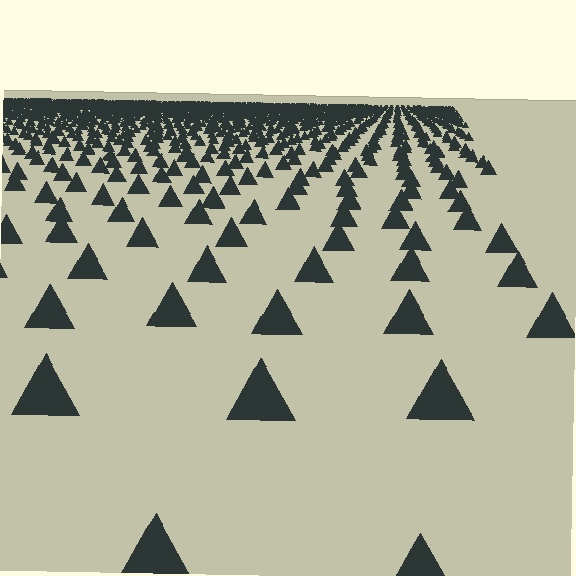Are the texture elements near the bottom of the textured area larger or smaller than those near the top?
Larger. Near the bottom, elements are closer to the viewer and appear at a bigger on-screen size.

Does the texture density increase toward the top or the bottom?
Density increases toward the top.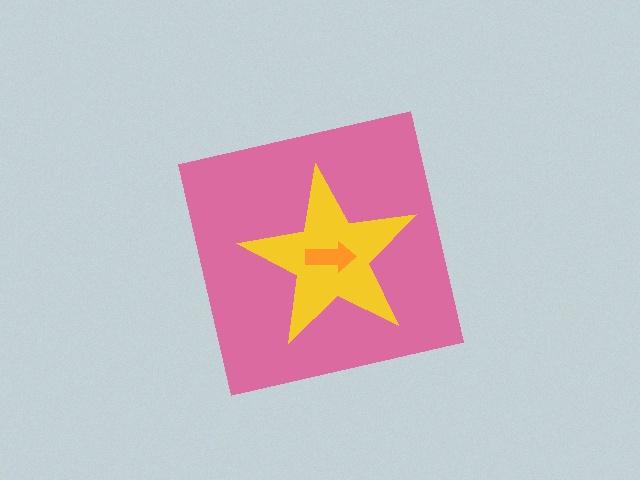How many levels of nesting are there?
3.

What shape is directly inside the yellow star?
The orange arrow.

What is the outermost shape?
The pink square.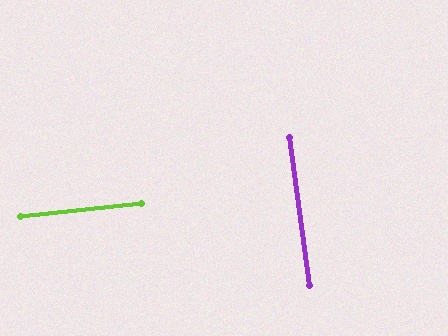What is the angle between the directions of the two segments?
Approximately 88 degrees.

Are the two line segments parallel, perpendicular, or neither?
Perpendicular — they meet at approximately 88°.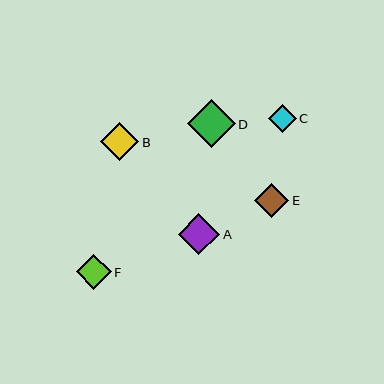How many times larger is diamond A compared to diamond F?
Diamond A is approximately 1.2 times the size of diamond F.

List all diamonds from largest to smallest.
From largest to smallest: D, A, B, F, E, C.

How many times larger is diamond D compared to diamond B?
Diamond D is approximately 1.3 times the size of diamond B.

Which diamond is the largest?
Diamond D is the largest with a size of approximately 48 pixels.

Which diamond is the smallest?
Diamond C is the smallest with a size of approximately 28 pixels.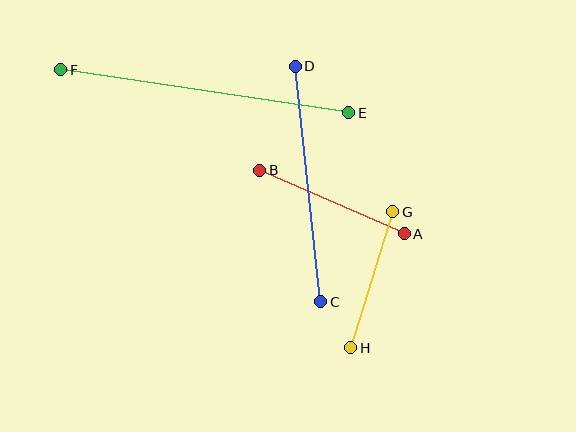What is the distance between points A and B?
The distance is approximately 158 pixels.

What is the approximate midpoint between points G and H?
The midpoint is at approximately (372, 280) pixels.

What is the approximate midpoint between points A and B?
The midpoint is at approximately (332, 202) pixels.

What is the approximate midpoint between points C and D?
The midpoint is at approximately (308, 184) pixels.